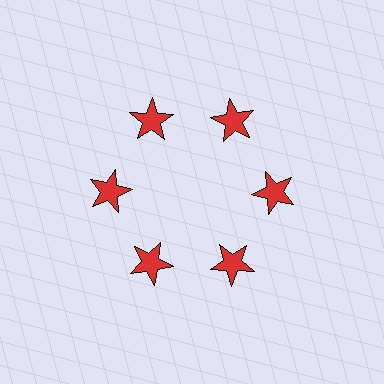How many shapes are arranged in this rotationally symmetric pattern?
There are 6 shapes, arranged in 6 groups of 1.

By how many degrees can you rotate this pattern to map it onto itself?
The pattern maps onto itself every 60 degrees of rotation.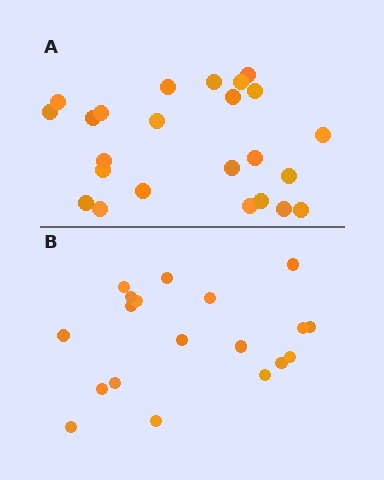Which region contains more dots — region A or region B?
Region A (the top region) has more dots.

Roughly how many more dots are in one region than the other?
Region A has about 5 more dots than region B.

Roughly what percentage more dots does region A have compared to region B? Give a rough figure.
About 25% more.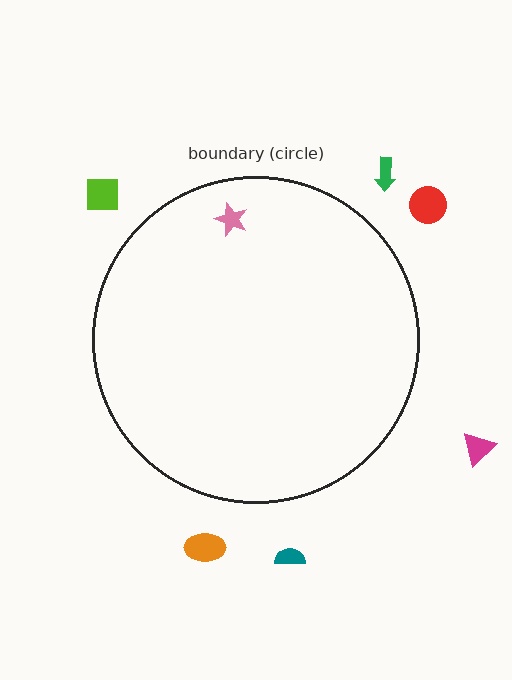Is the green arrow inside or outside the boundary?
Outside.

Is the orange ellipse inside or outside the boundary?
Outside.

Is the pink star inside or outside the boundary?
Inside.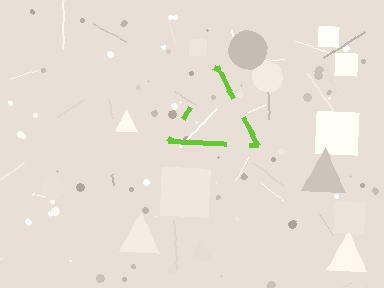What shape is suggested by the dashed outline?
The dashed outline suggests a triangle.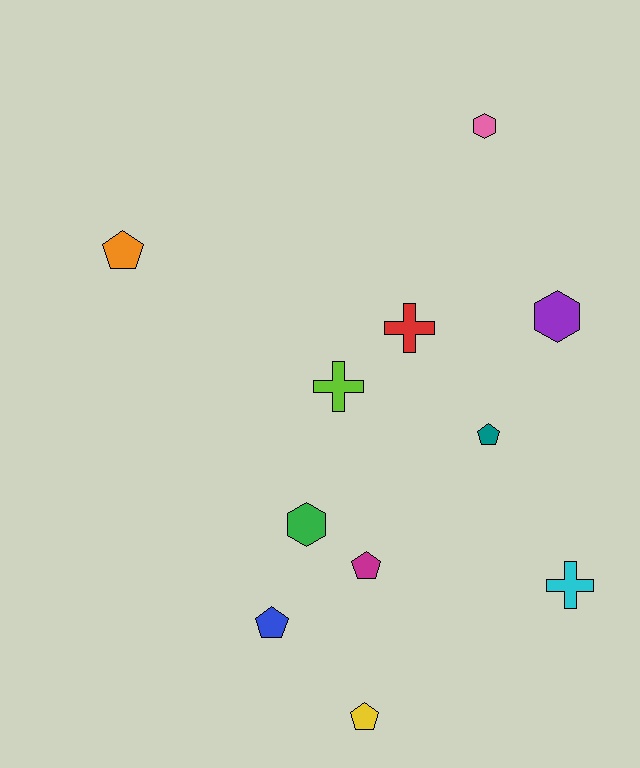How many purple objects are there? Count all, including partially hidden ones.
There is 1 purple object.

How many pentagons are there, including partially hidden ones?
There are 5 pentagons.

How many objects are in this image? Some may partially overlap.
There are 11 objects.